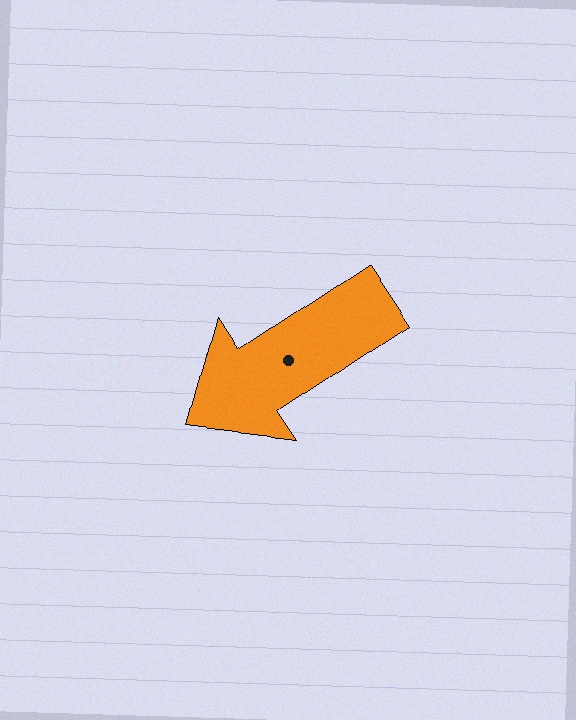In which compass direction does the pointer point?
Southwest.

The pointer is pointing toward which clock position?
Roughly 8 o'clock.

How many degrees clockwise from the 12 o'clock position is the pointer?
Approximately 236 degrees.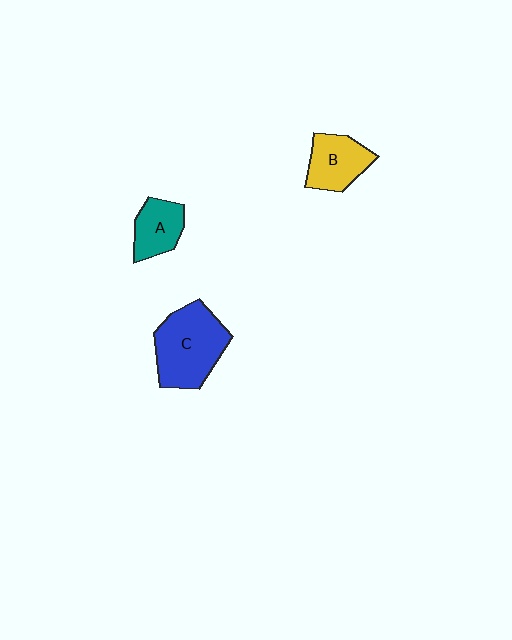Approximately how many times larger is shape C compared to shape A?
Approximately 1.9 times.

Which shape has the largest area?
Shape C (blue).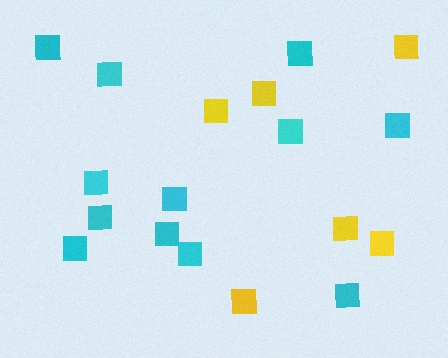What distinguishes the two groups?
There are 2 groups: one group of cyan squares (12) and one group of yellow squares (6).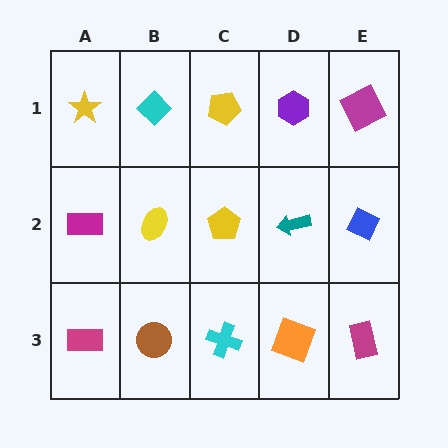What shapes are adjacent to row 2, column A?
A yellow star (row 1, column A), a magenta rectangle (row 3, column A), a yellow ellipse (row 2, column B).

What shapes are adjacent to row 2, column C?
A yellow pentagon (row 1, column C), a cyan cross (row 3, column C), a yellow ellipse (row 2, column B), a teal arrow (row 2, column D).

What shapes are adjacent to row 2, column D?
A purple hexagon (row 1, column D), an orange square (row 3, column D), a yellow pentagon (row 2, column C), a blue diamond (row 2, column E).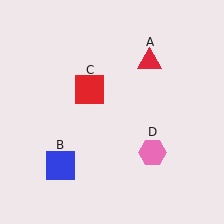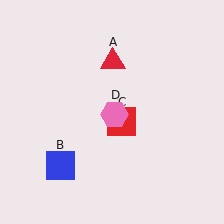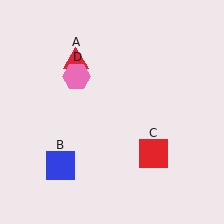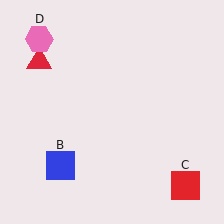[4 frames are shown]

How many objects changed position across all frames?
3 objects changed position: red triangle (object A), red square (object C), pink hexagon (object D).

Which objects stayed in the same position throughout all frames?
Blue square (object B) remained stationary.